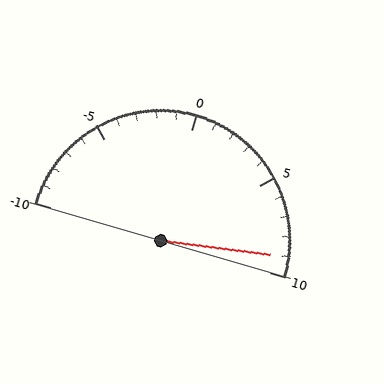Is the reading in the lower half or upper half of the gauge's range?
The reading is in the upper half of the range (-10 to 10).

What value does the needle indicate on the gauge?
The needle indicates approximately 9.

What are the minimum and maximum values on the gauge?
The gauge ranges from -10 to 10.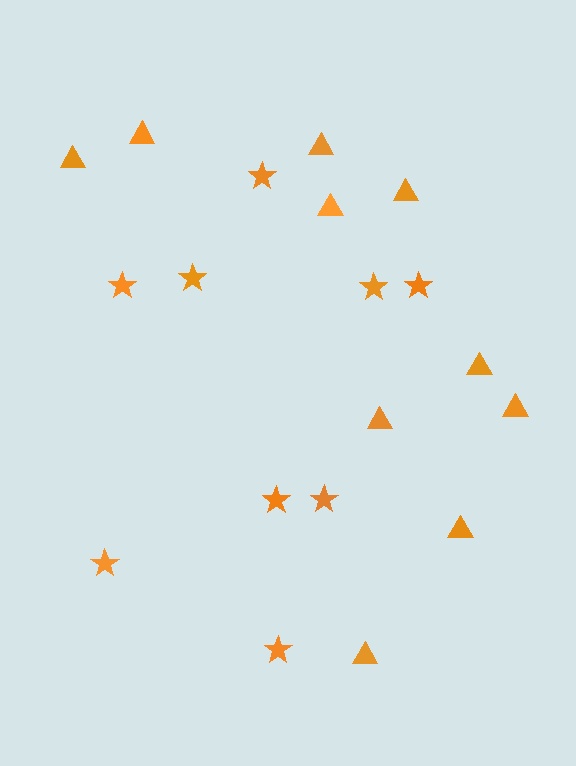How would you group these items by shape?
There are 2 groups: one group of stars (9) and one group of triangles (10).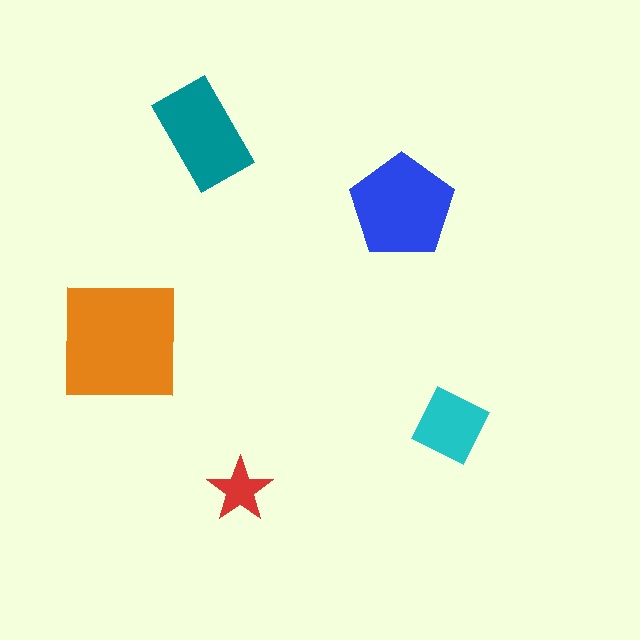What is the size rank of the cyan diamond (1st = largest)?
4th.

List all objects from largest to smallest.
The orange square, the blue pentagon, the teal rectangle, the cyan diamond, the red star.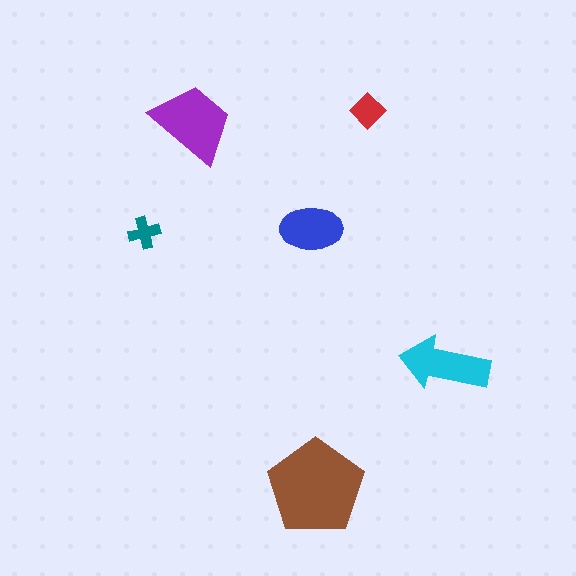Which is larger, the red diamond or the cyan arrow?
The cyan arrow.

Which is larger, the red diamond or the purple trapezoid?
The purple trapezoid.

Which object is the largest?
The brown pentagon.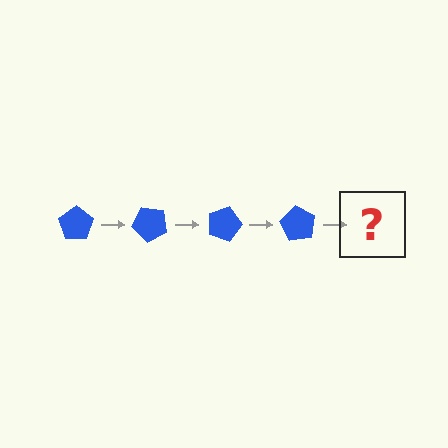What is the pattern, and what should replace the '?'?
The pattern is that the pentagon rotates 45 degrees each step. The '?' should be a blue pentagon rotated 180 degrees.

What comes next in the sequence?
The next element should be a blue pentagon rotated 180 degrees.